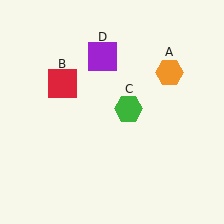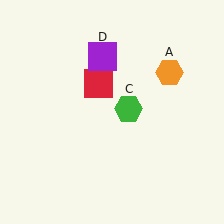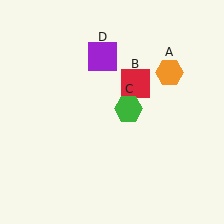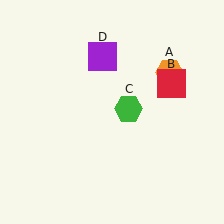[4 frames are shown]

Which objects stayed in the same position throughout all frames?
Orange hexagon (object A) and green hexagon (object C) and purple square (object D) remained stationary.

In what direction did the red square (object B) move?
The red square (object B) moved right.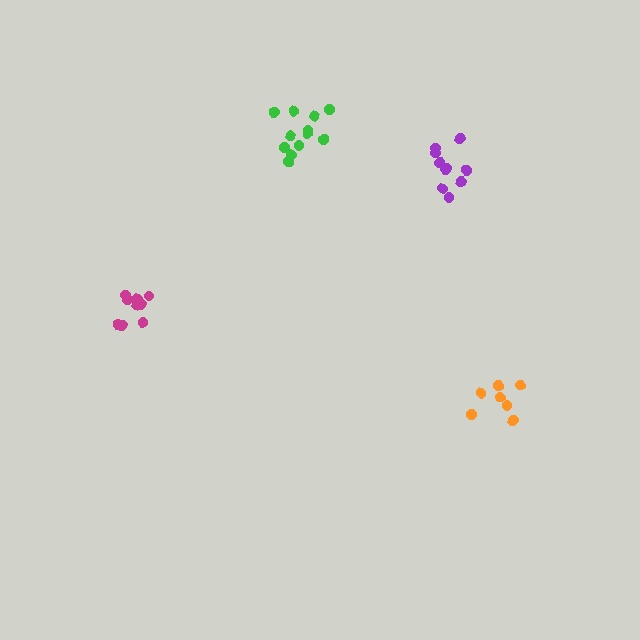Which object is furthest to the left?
The magenta cluster is leftmost.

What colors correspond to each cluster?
The clusters are colored: magenta, orange, purple, green.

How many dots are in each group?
Group 1: 9 dots, Group 2: 7 dots, Group 3: 10 dots, Group 4: 12 dots (38 total).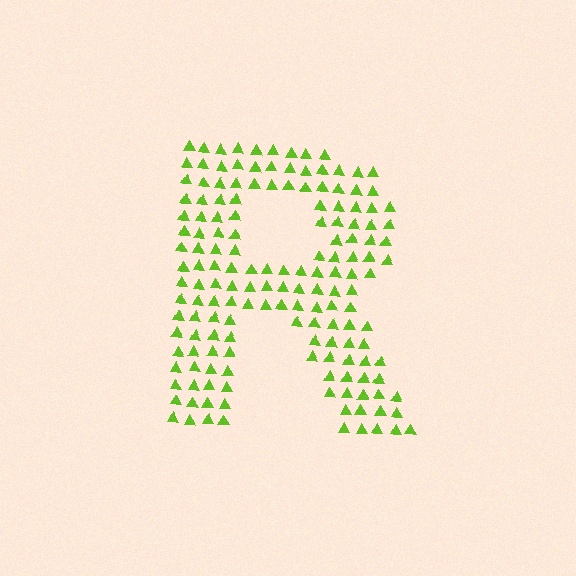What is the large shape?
The large shape is the letter R.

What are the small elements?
The small elements are triangles.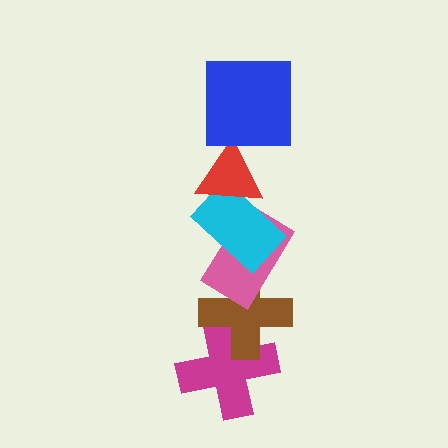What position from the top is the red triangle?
The red triangle is 2nd from the top.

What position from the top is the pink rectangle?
The pink rectangle is 4th from the top.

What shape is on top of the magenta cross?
The brown cross is on top of the magenta cross.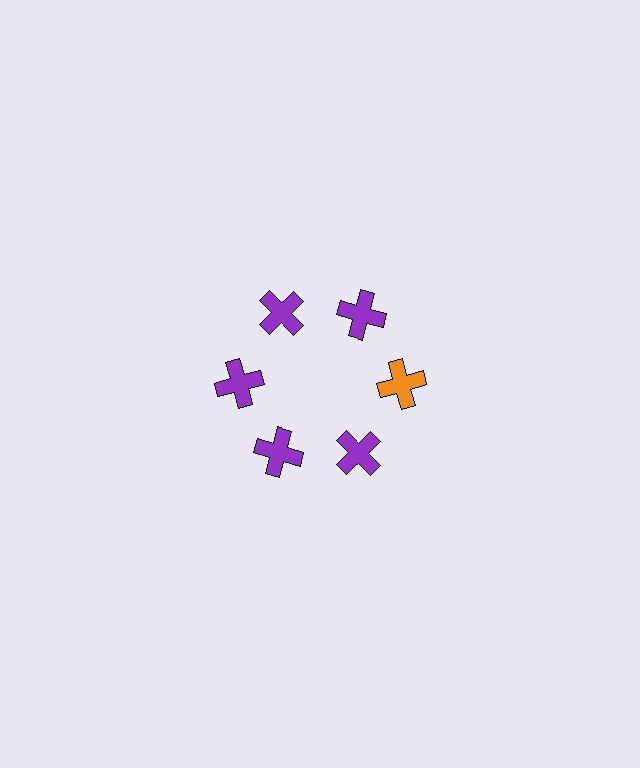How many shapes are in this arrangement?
There are 6 shapes arranged in a ring pattern.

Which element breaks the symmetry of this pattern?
The orange cross at roughly the 3 o'clock position breaks the symmetry. All other shapes are purple crosses.